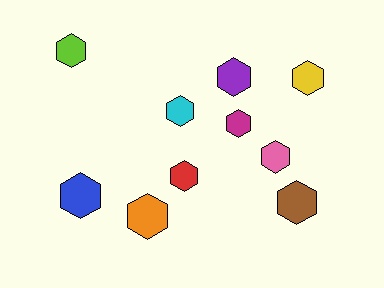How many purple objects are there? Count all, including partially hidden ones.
There is 1 purple object.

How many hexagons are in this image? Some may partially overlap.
There are 10 hexagons.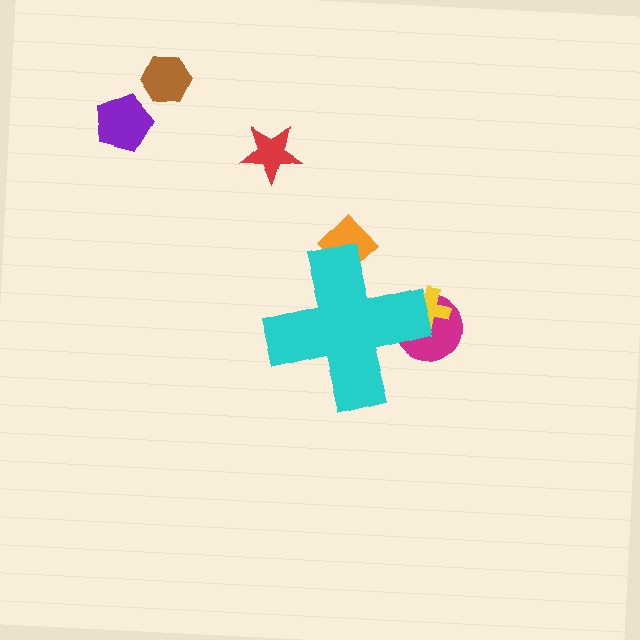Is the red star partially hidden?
No, the red star is fully visible.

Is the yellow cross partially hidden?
Yes, the yellow cross is partially hidden behind the cyan cross.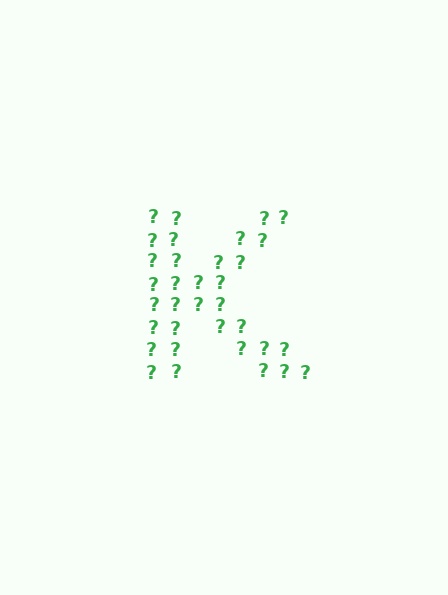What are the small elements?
The small elements are question marks.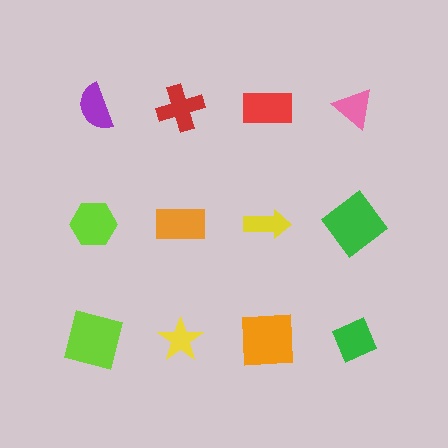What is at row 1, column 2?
A red cross.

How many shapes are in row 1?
4 shapes.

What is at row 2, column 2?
An orange rectangle.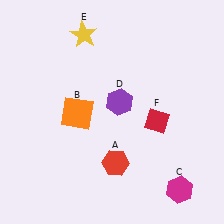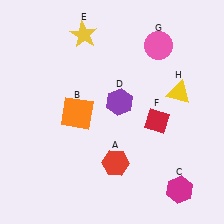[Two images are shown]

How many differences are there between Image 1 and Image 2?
There are 2 differences between the two images.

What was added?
A pink circle (G), a yellow triangle (H) were added in Image 2.